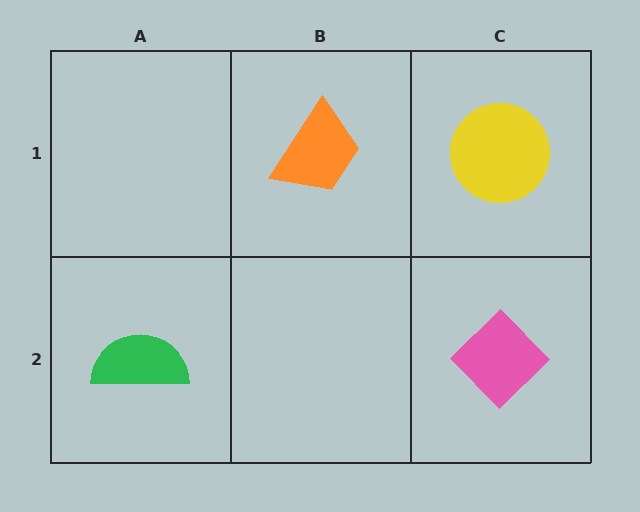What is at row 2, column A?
A green semicircle.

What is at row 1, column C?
A yellow circle.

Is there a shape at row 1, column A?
No, that cell is empty.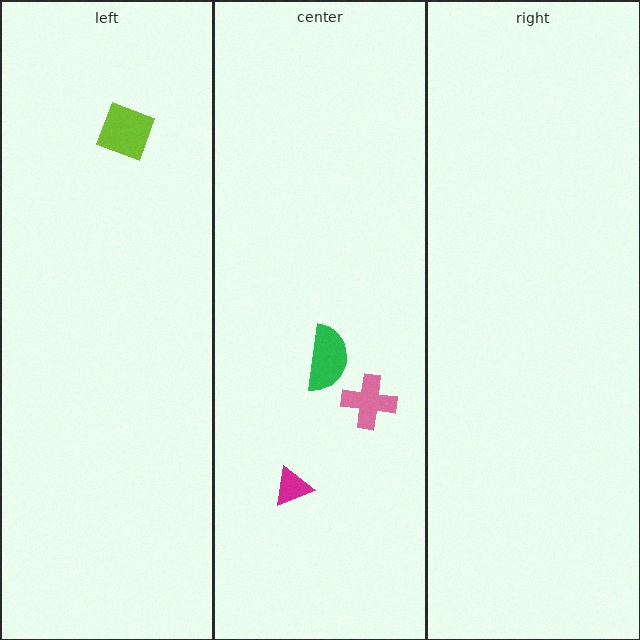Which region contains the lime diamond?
The left region.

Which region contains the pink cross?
The center region.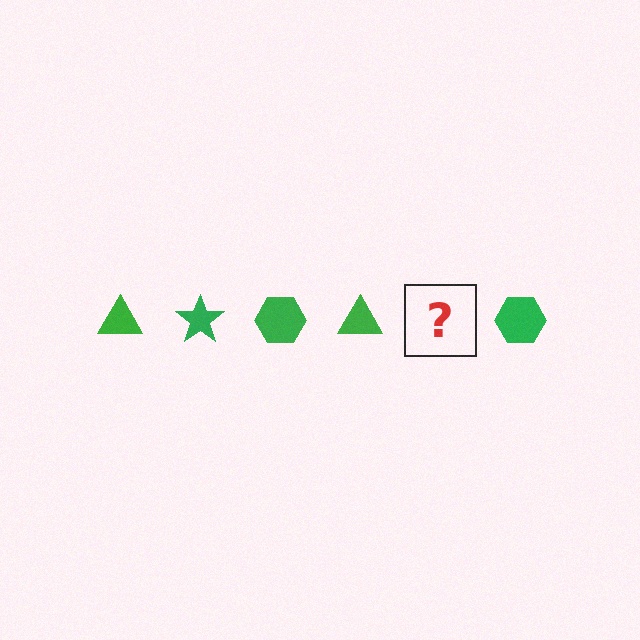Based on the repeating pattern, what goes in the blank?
The blank should be a green star.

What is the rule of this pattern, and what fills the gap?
The rule is that the pattern cycles through triangle, star, hexagon shapes in green. The gap should be filled with a green star.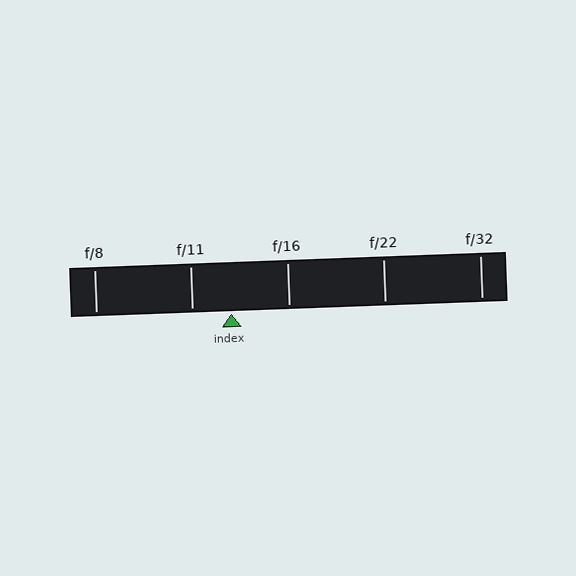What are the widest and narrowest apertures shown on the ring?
The widest aperture shown is f/8 and the narrowest is f/32.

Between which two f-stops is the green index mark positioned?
The index mark is between f/11 and f/16.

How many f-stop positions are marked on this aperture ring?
There are 5 f-stop positions marked.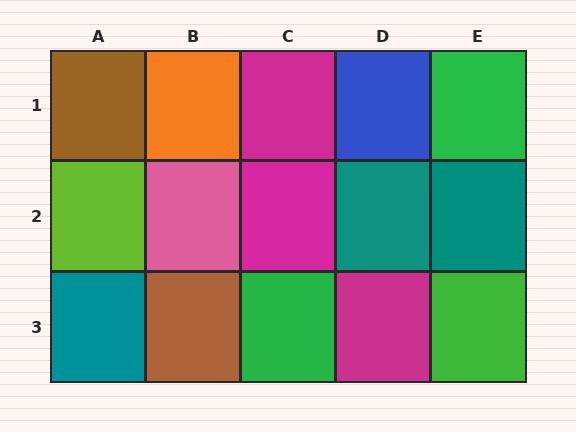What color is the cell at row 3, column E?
Green.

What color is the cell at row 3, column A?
Teal.